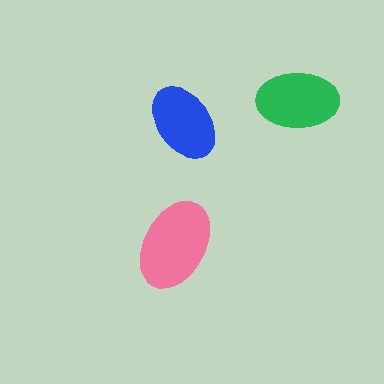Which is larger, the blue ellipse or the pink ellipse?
The pink one.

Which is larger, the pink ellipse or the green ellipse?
The pink one.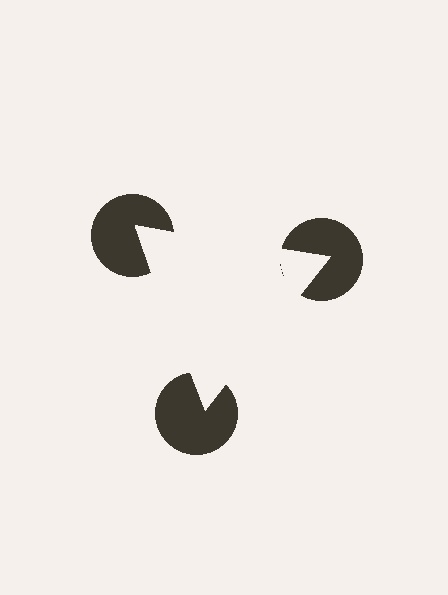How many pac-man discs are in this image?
There are 3 — one at each vertex of the illusory triangle.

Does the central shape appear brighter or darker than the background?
It typically appears slightly brighter than the background, even though no actual brightness change is drawn.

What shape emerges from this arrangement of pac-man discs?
An illusory triangle — its edges are inferred from the aligned wedge cuts in the pac-man discs, not physically drawn.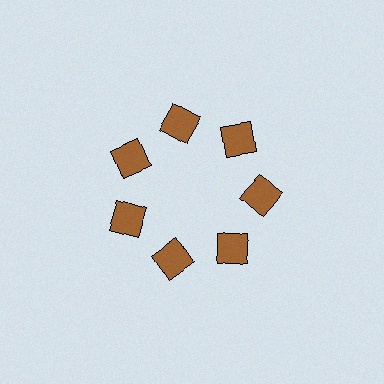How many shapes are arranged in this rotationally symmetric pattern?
There are 7 shapes, arranged in 7 groups of 1.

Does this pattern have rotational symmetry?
Yes, this pattern has 7-fold rotational symmetry. It looks the same after rotating 51 degrees around the center.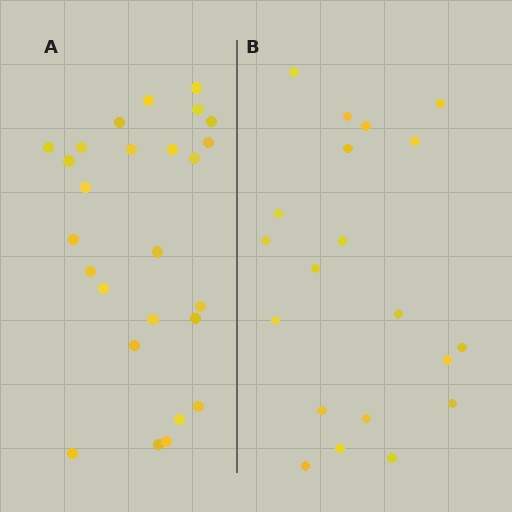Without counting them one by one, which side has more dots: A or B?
Region A (the left region) has more dots.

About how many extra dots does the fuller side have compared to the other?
Region A has about 6 more dots than region B.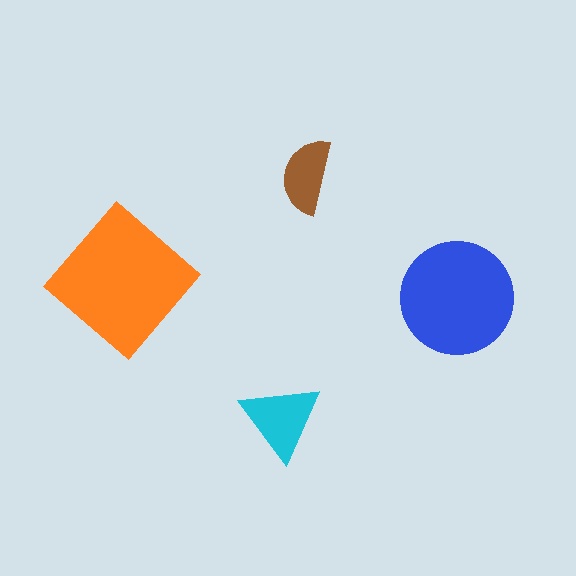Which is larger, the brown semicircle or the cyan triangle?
The cyan triangle.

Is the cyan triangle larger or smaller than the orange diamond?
Smaller.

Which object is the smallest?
The brown semicircle.